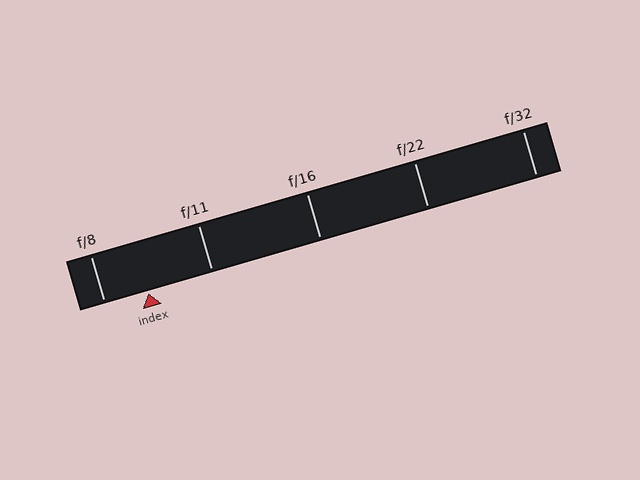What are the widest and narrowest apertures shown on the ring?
The widest aperture shown is f/8 and the narrowest is f/32.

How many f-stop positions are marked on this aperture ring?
There are 5 f-stop positions marked.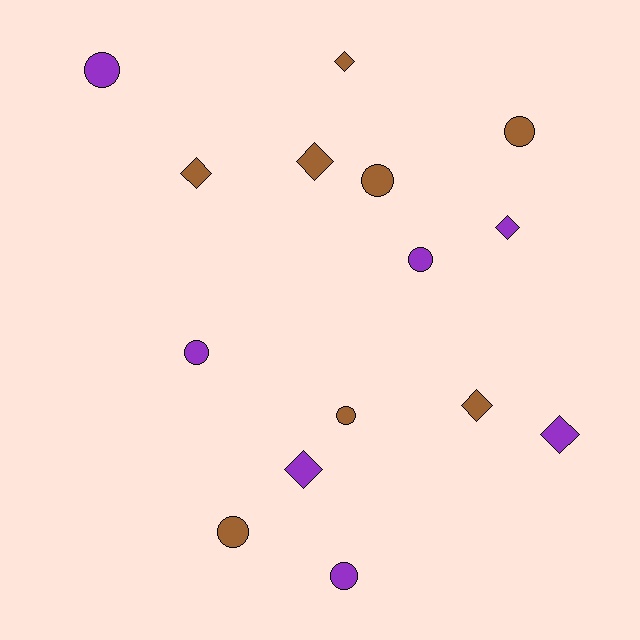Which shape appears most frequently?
Circle, with 8 objects.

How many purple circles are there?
There are 4 purple circles.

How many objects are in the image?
There are 15 objects.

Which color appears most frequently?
Brown, with 8 objects.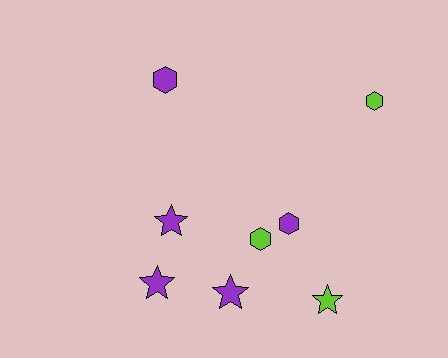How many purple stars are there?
There are 3 purple stars.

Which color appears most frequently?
Purple, with 5 objects.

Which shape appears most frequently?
Star, with 4 objects.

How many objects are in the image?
There are 8 objects.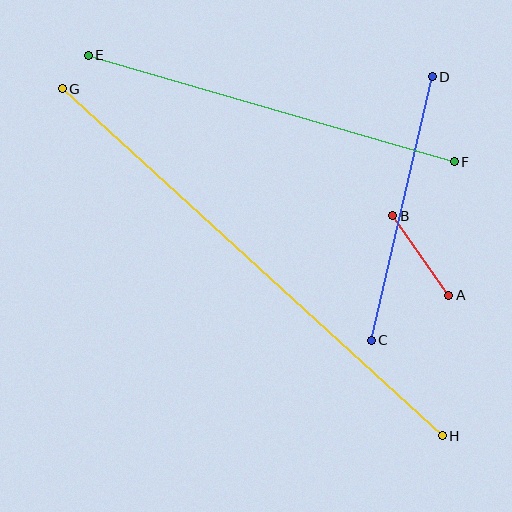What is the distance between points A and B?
The distance is approximately 98 pixels.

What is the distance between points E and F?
The distance is approximately 382 pixels.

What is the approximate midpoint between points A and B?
The midpoint is at approximately (421, 256) pixels.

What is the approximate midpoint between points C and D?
The midpoint is at approximately (402, 209) pixels.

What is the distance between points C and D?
The distance is approximately 270 pixels.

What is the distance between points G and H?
The distance is approximately 514 pixels.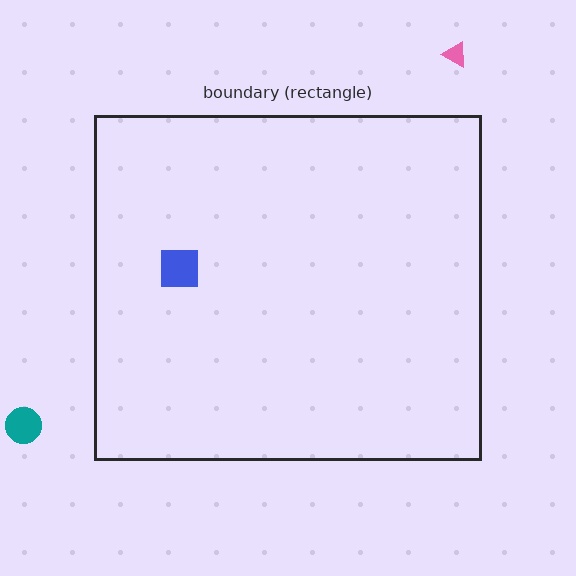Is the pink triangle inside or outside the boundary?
Outside.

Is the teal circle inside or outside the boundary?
Outside.